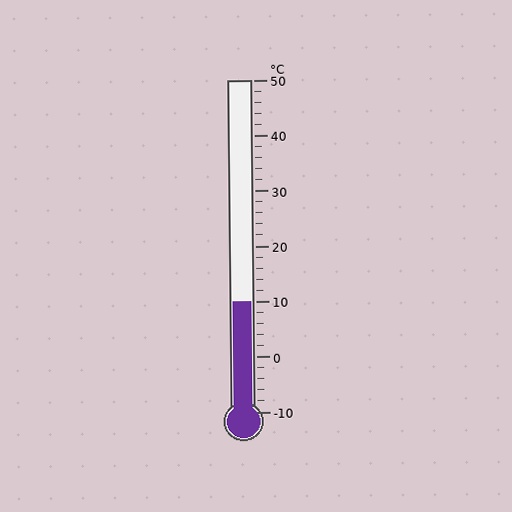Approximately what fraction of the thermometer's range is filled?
The thermometer is filled to approximately 35% of its range.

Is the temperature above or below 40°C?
The temperature is below 40°C.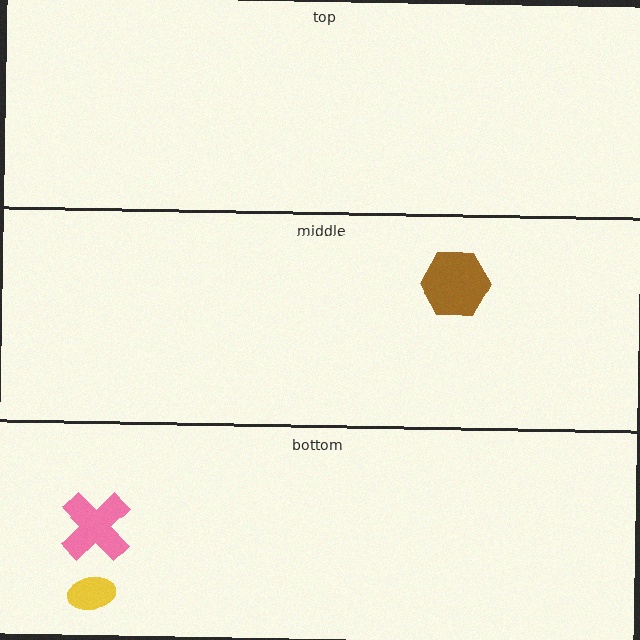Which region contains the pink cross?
The bottom region.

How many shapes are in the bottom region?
2.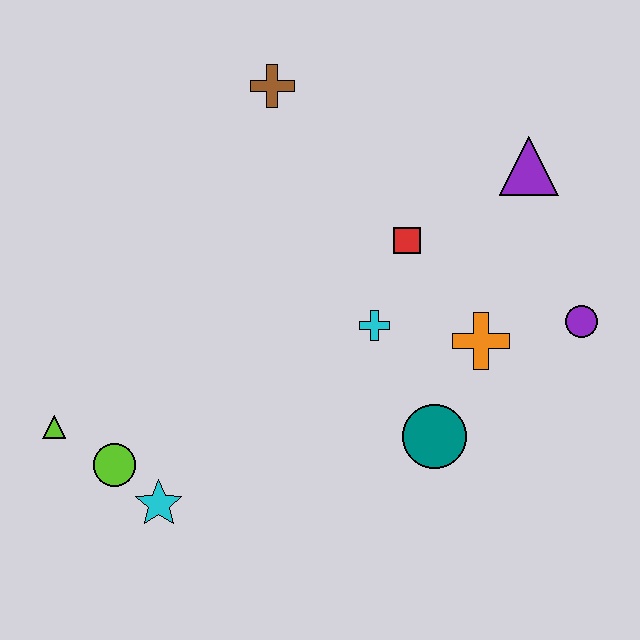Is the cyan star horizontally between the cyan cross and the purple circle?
No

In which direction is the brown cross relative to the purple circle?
The brown cross is to the left of the purple circle.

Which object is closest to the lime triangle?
The lime circle is closest to the lime triangle.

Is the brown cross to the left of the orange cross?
Yes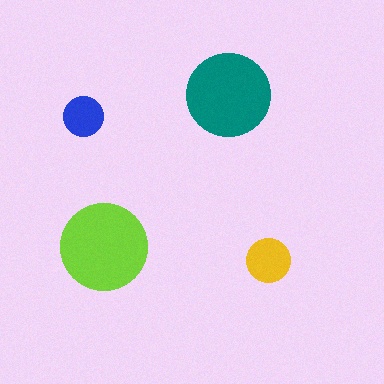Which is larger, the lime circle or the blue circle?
The lime one.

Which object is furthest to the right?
The yellow circle is rightmost.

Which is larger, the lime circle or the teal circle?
The lime one.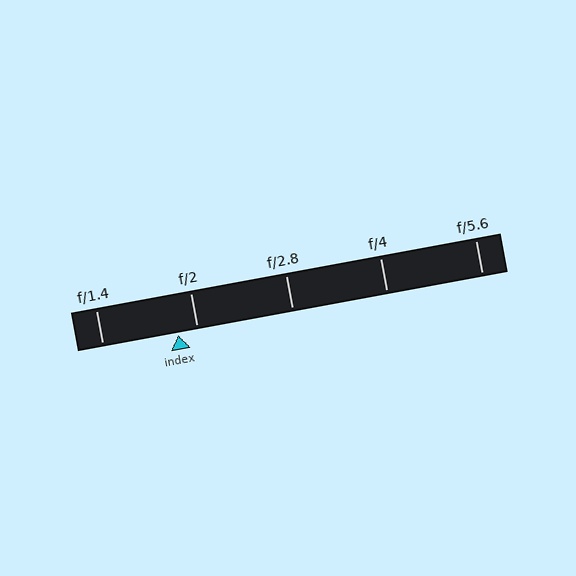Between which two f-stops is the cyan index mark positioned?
The index mark is between f/1.4 and f/2.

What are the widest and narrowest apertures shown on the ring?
The widest aperture shown is f/1.4 and the narrowest is f/5.6.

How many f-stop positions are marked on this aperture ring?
There are 5 f-stop positions marked.